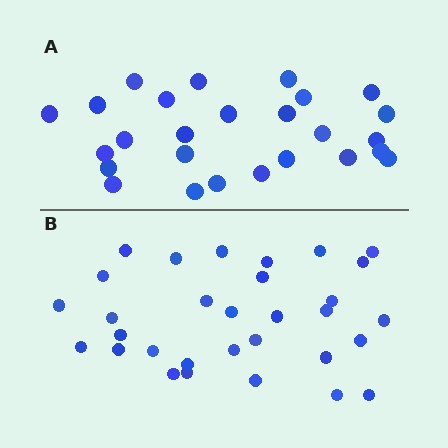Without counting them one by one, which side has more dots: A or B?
Region B (the bottom region) has more dots.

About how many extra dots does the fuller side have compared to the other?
Region B has about 5 more dots than region A.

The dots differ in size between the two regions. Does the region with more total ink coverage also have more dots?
No. Region A has more total ink coverage because its dots are larger, but region B actually contains more individual dots. Total area can be misleading — the number of items is what matters here.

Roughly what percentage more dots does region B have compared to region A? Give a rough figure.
About 20% more.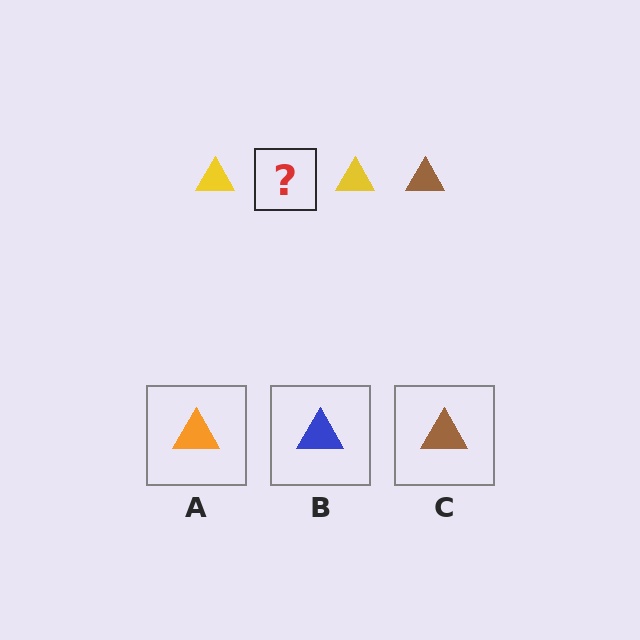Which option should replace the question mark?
Option C.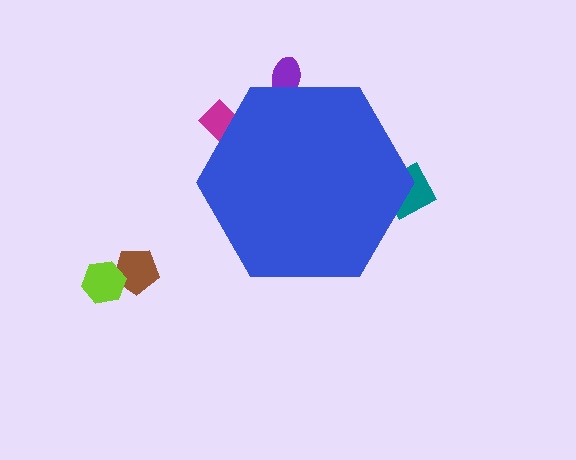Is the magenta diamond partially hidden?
Yes, the magenta diamond is partially hidden behind the blue hexagon.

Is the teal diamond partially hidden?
Yes, the teal diamond is partially hidden behind the blue hexagon.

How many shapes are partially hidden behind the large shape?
3 shapes are partially hidden.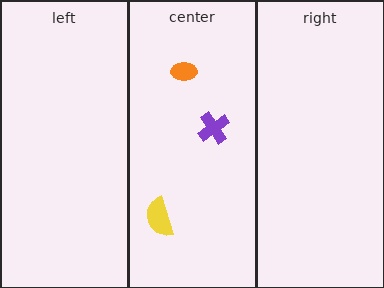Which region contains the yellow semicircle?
The center region.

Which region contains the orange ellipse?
The center region.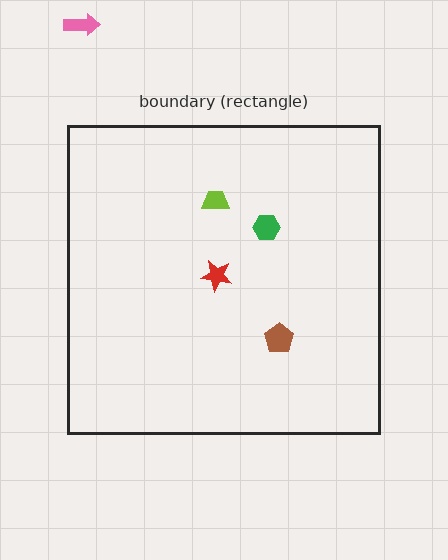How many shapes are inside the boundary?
4 inside, 1 outside.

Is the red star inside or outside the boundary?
Inside.